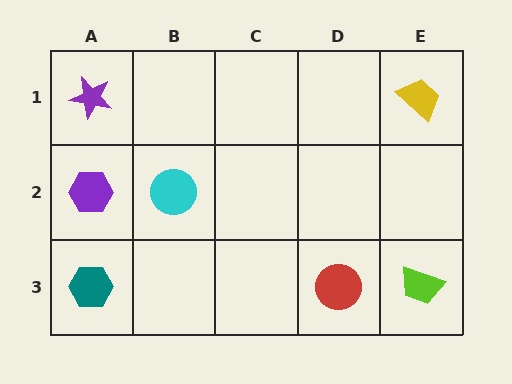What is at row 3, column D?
A red circle.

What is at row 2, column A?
A purple hexagon.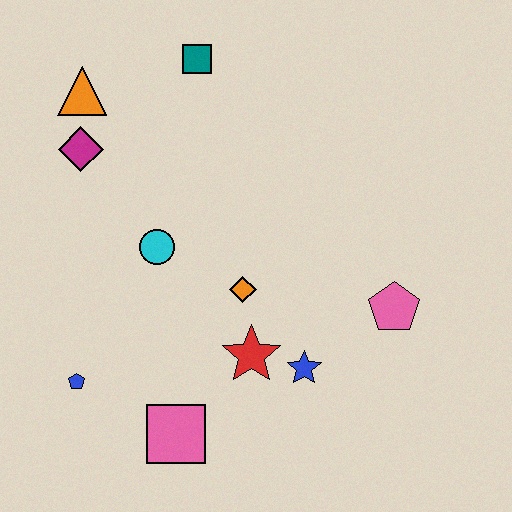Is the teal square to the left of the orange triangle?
No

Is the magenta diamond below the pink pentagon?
No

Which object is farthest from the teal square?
The pink square is farthest from the teal square.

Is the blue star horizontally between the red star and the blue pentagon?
No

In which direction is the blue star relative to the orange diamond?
The blue star is below the orange diamond.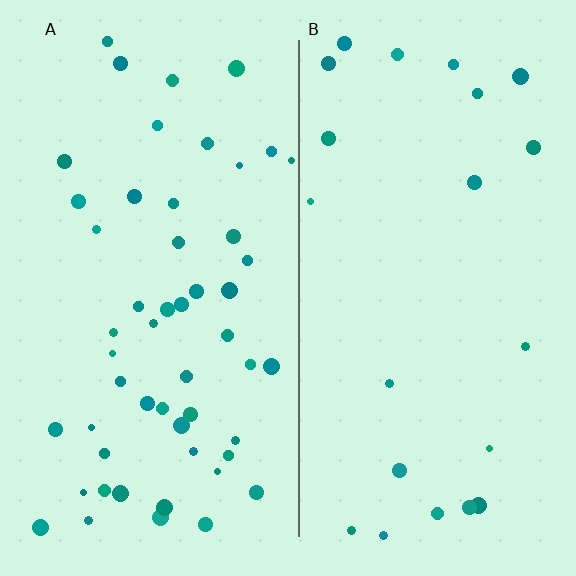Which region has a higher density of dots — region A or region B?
A (the left).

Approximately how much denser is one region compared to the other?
Approximately 2.4× — region A over region B.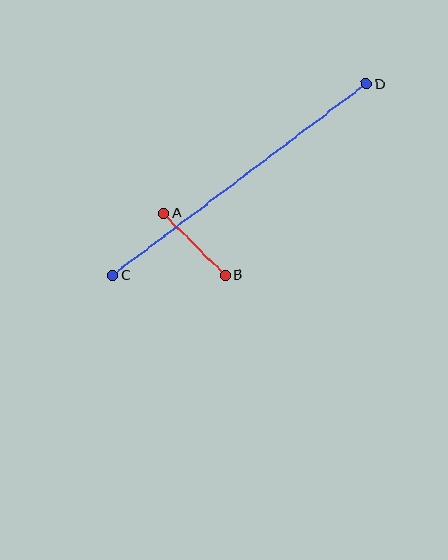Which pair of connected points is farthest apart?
Points C and D are farthest apart.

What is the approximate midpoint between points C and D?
The midpoint is at approximately (240, 180) pixels.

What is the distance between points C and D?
The distance is approximately 318 pixels.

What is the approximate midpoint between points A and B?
The midpoint is at approximately (194, 244) pixels.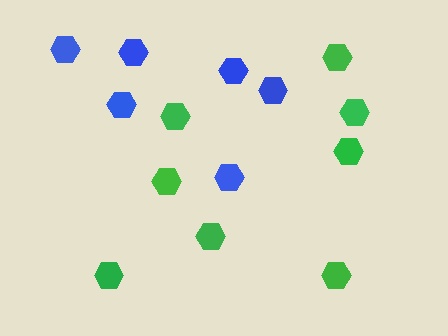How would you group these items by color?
There are 2 groups: one group of green hexagons (8) and one group of blue hexagons (6).